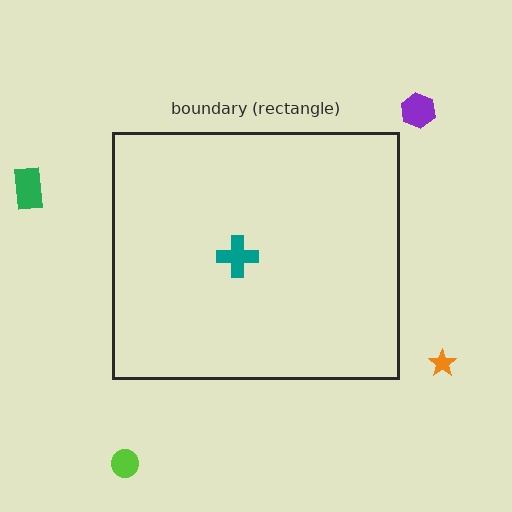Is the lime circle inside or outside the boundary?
Outside.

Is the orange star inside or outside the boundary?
Outside.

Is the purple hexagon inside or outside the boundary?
Outside.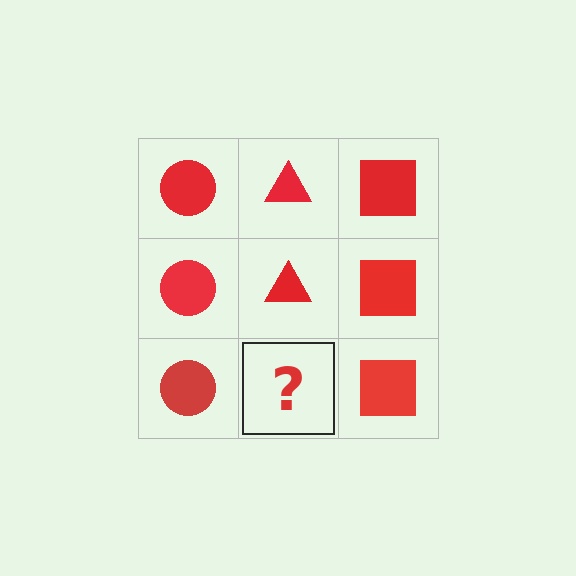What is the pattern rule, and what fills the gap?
The rule is that each column has a consistent shape. The gap should be filled with a red triangle.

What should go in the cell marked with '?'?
The missing cell should contain a red triangle.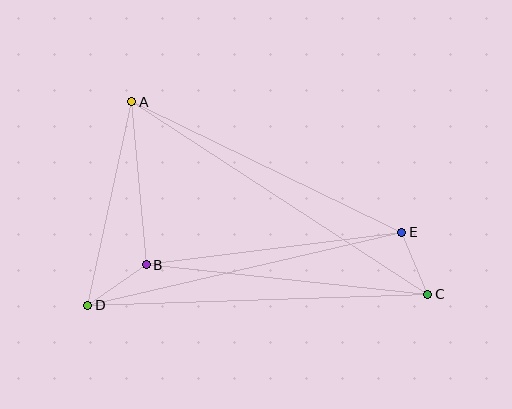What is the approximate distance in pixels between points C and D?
The distance between C and D is approximately 340 pixels.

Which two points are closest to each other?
Points C and E are closest to each other.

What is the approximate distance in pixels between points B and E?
The distance between B and E is approximately 257 pixels.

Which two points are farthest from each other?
Points A and C are farthest from each other.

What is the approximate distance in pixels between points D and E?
The distance between D and E is approximately 322 pixels.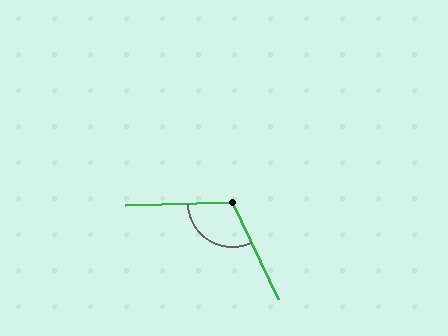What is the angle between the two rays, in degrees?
Approximately 114 degrees.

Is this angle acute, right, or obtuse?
It is obtuse.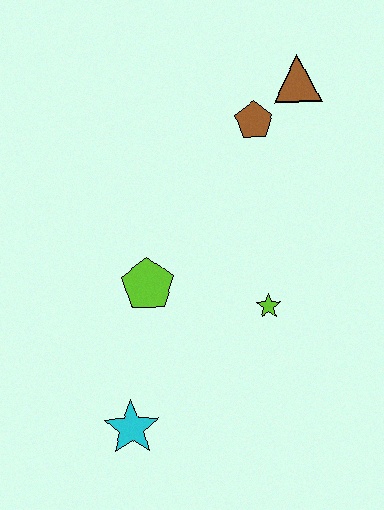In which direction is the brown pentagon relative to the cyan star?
The brown pentagon is above the cyan star.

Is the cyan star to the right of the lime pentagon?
No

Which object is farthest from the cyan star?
The brown triangle is farthest from the cyan star.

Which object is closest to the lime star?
The lime pentagon is closest to the lime star.